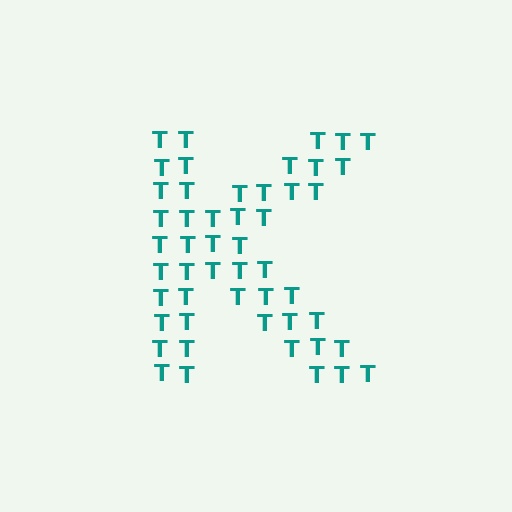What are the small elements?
The small elements are letter T's.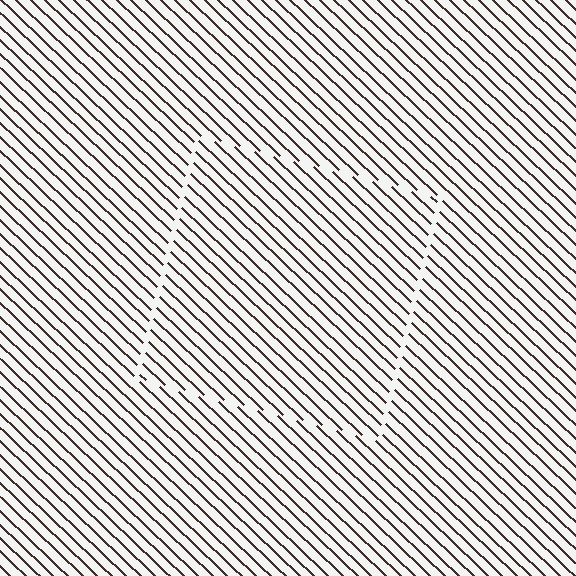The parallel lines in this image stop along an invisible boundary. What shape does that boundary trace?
An illusory square. The interior of the shape contains the same grating, shifted by half a period — the contour is defined by the phase discontinuity where line-ends from the inner and outer gratings abut.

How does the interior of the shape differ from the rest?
The interior of the shape contains the same grating, shifted by half a period — the contour is defined by the phase discontinuity where line-ends from the inner and outer gratings abut.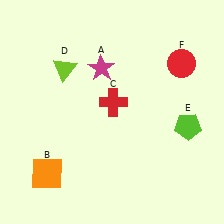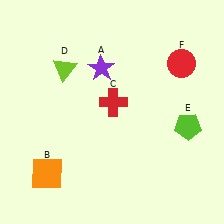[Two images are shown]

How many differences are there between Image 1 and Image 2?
There is 1 difference between the two images.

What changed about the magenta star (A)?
In Image 1, A is magenta. In Image 2, it changed to purple.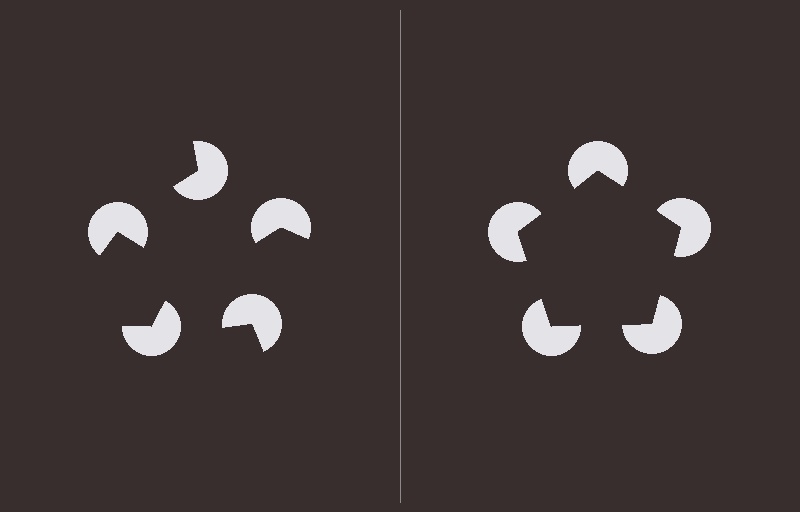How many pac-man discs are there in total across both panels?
10 — 5 on each side.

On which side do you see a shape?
An illusory pentagon appears on the right side. On the left side the wedge cuts are rotated, so no coherent shape forms.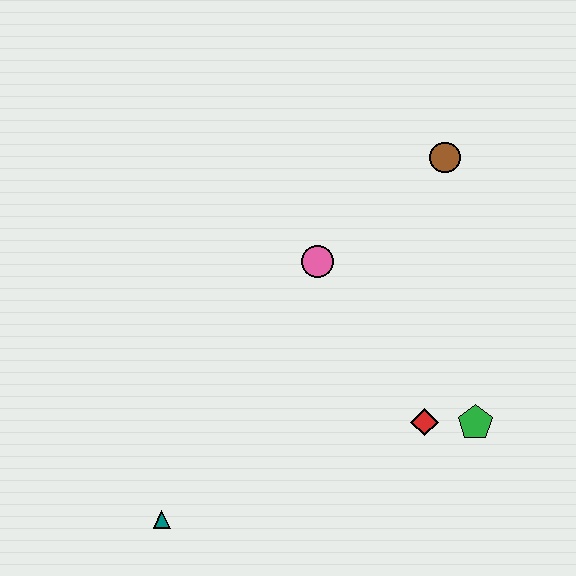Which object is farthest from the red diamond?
The teal triangle is farthest from the red diamond.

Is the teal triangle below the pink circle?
Yes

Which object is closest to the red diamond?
The green pentagon is closest to the red diamond.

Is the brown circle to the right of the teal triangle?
Yes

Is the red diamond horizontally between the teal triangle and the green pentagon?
Yes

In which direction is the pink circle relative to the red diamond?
The pink circle is above the red diamond.